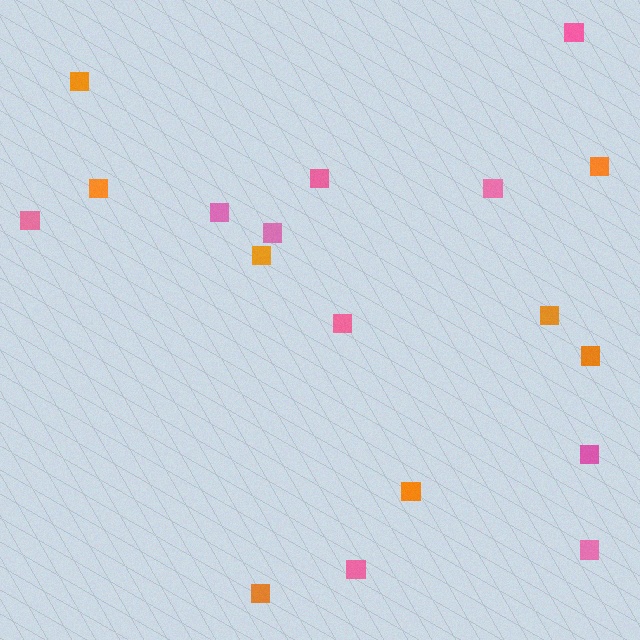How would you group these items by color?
There are 2 groups: one group of pink squares (10) and one group of orange squares (8).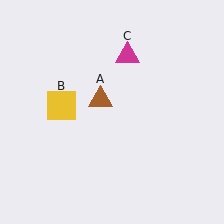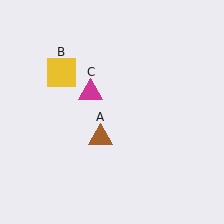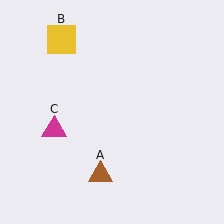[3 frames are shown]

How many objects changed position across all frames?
3 objects changed position: brown triangle (object A), yellow square (object B), magenta triangle (object C).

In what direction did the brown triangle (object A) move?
The brown triangle (object A) moved down.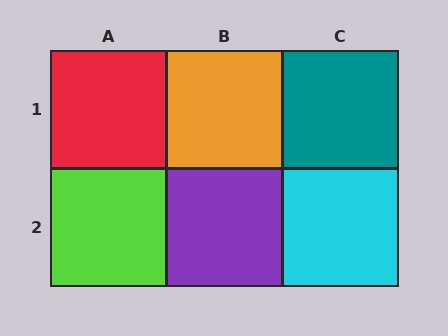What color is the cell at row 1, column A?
Red.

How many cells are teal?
1 cell is teal.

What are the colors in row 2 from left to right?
Lime, purple, cyan.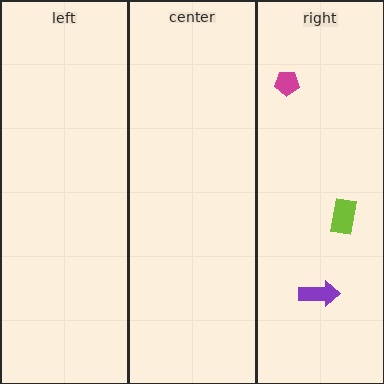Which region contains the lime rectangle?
The right region.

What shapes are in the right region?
The magenta pentagon, the lime rectangle, the purple arrow.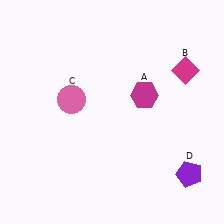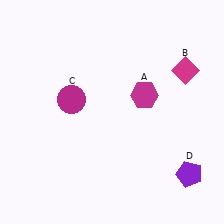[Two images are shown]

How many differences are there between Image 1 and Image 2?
There is 1 difference between the two images.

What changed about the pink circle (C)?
In Image 1, C is pink. In Image 2, it changed to magenta.